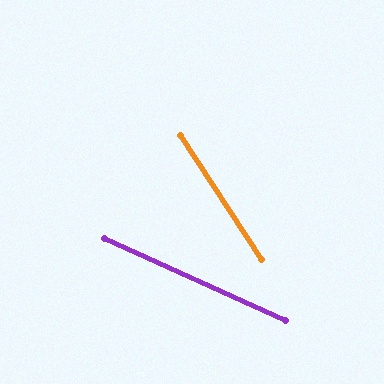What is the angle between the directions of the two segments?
Approximately 33 degrees.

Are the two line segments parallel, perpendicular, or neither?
Neither parallel nor perpendicular — they differ by about 33°.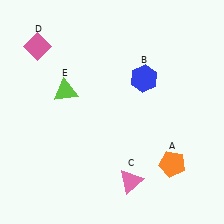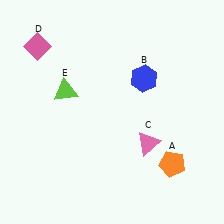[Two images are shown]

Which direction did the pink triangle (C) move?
The pink triangle (C) moved up.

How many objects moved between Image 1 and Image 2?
1 object moved between the two images.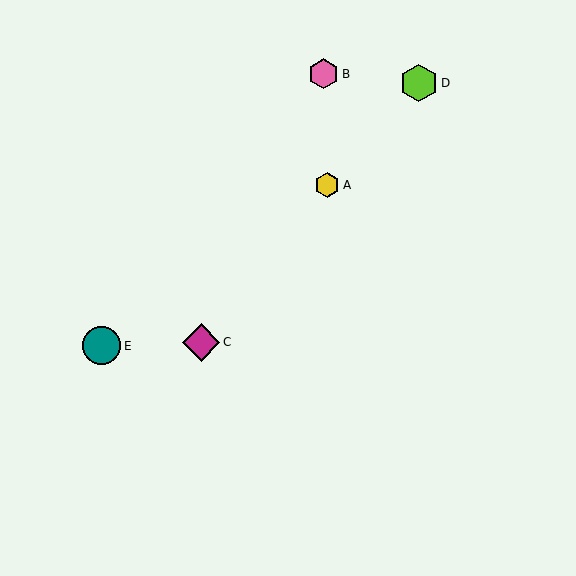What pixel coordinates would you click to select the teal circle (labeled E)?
Click at (102, 346) to select the teal circle E.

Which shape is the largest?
The teal circle (labeled E) is the largest.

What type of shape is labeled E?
Shape E is a teal circle.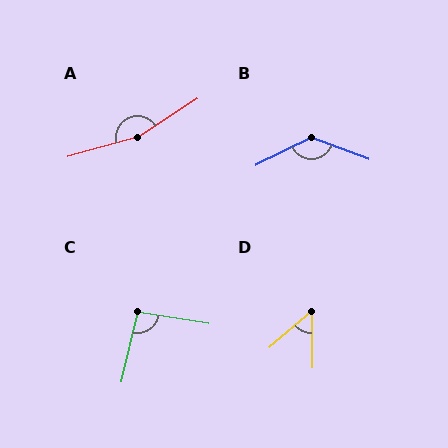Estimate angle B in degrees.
Approximately 133 degrees.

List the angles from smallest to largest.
D (49°), C (94°), B (133°), A (162°).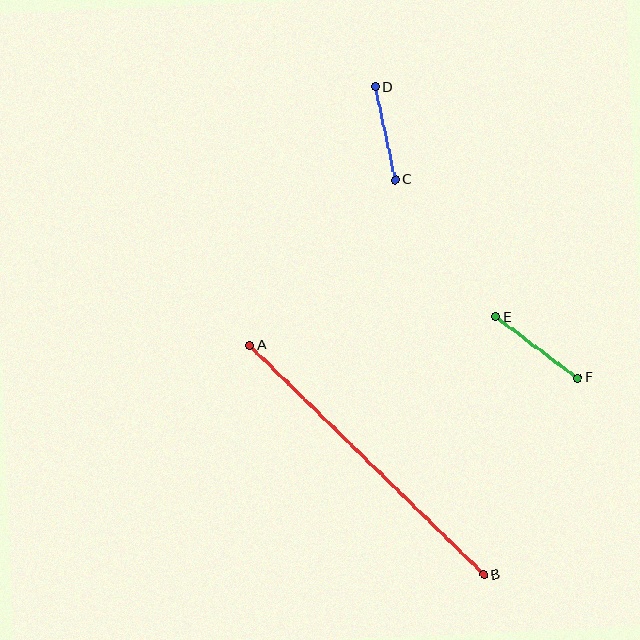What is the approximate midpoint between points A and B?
The midpoint is at approximately (367, 460) pixels.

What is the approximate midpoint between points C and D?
The midpoint is at approximately (385, 133) pixels.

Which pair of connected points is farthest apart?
Points A and B are farthest apart.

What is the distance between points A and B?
The distance is approximately 328 pixels.